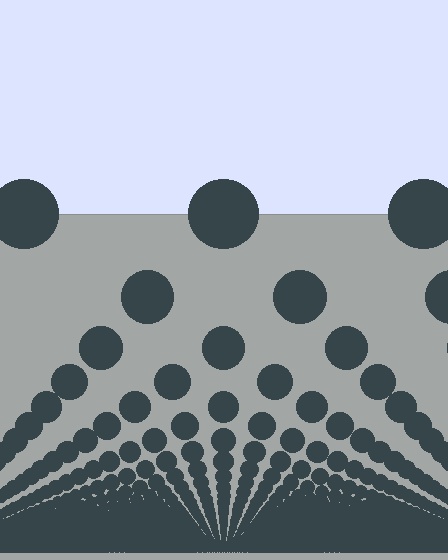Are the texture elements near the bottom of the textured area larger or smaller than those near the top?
Smaller. The gradient is inverted — elements near the bottom are smaller and denser.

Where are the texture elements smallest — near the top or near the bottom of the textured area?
Near the bottom.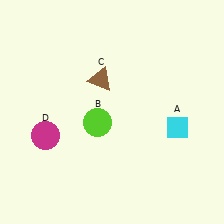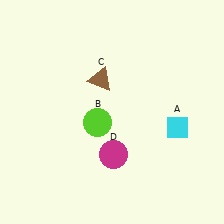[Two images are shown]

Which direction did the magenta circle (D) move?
The magenta circle (D) moved right.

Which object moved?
The magenta circle (D) moved right.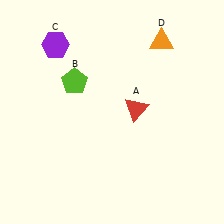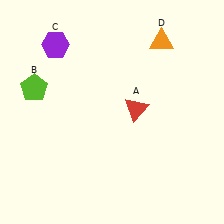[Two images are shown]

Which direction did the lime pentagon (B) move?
The lime pentagon (B) moved left.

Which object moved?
The lime pentagon (B) moved left.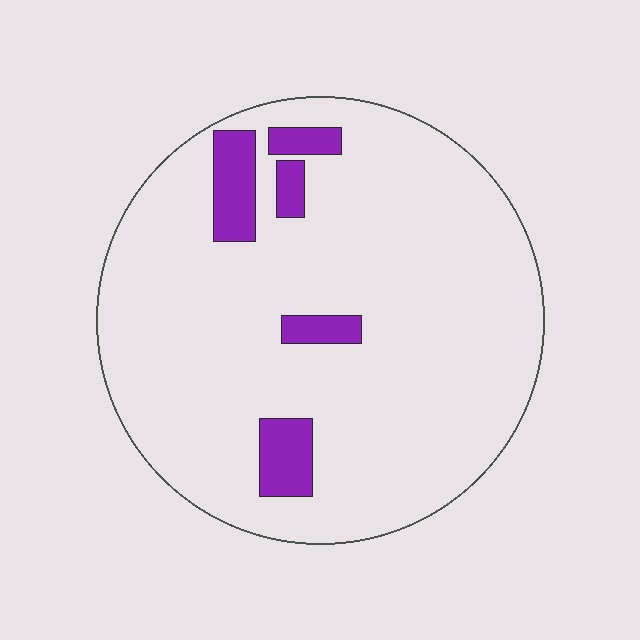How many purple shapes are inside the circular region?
5.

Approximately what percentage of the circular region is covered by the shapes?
Approximately 10%.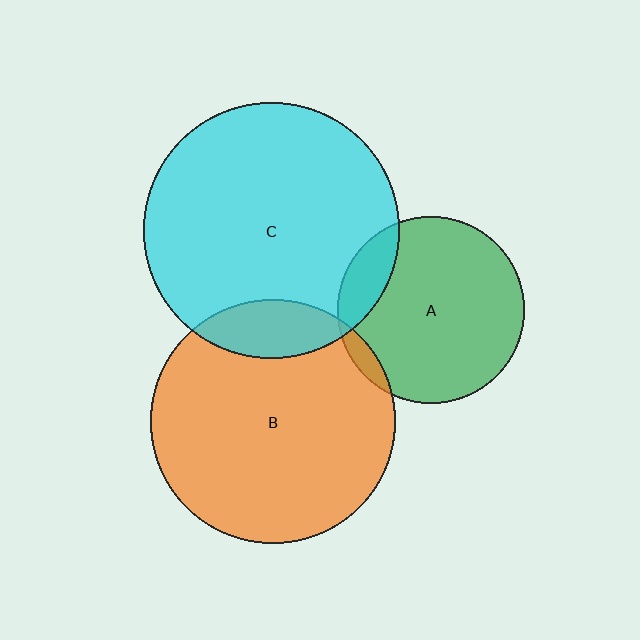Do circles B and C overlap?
Yes.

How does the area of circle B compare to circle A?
Approximately 1.7 times.